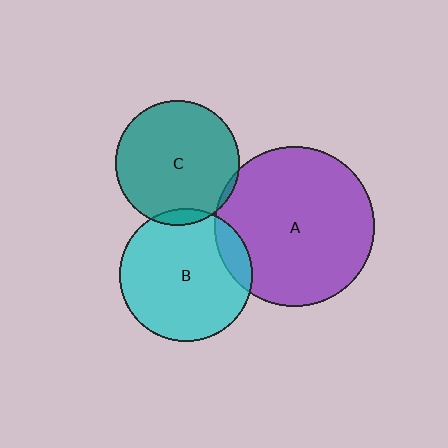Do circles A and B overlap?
Yes.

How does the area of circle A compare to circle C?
Approximately 1.7 times.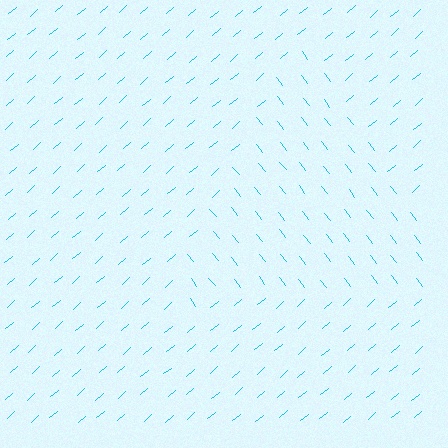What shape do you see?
I see a triangle.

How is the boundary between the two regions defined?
The boundary is defined purely by a change in line orientation (approximately 87 degrees difference). All lines are the same color and thickness.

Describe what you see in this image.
The image is filled with small cyan line segments. A triangle region in the image has lines oriented differently from the surrounding lines, creating a visible texture boundary.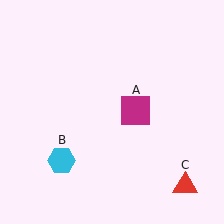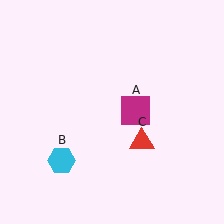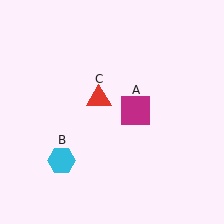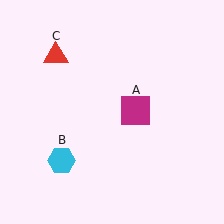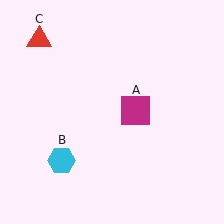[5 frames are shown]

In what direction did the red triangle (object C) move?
The red triangle (object C) moved up and to the left.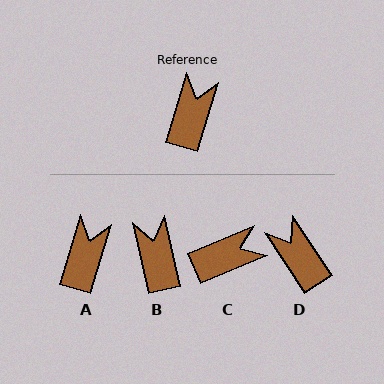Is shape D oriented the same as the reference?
No, it is off by about 50 degrees.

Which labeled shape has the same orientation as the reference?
A.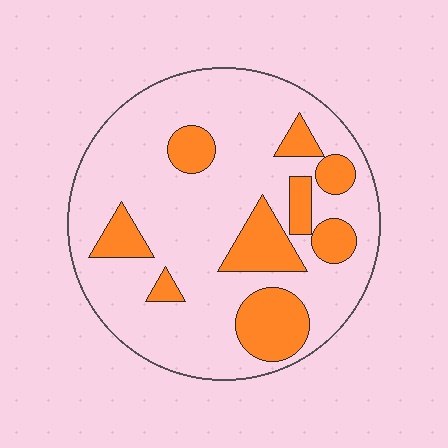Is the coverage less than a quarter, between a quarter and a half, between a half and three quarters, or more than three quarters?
Less than a quarter.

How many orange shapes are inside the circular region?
9.